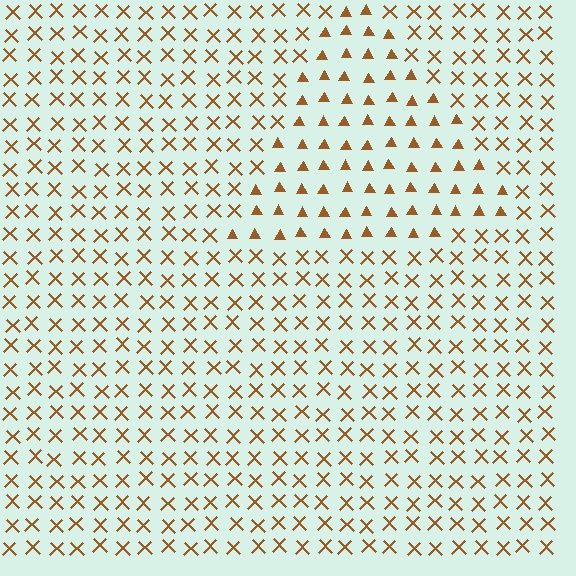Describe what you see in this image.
The image is filled with small brown elements arranged in a uniform grid. A triangle-shaped region contains triangles, while the surrounding area contains X marks. The boundary is defined purely by the change in element shape.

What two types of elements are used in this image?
The image uses triangles inside the triangle region and X marks outside it.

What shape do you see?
I see a triangle.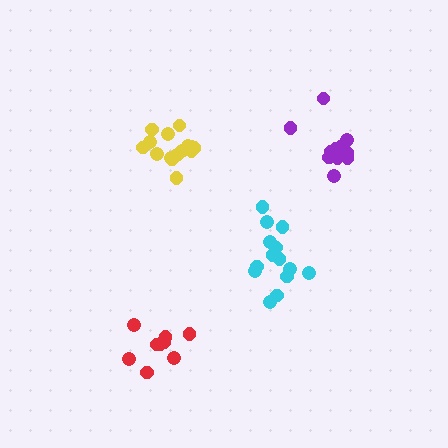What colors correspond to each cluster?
The clusters are colored: yellow, red, purple, cyan.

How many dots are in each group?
Group 1: 15 dots, Group 2: 9 dots, Group 3: 11 dots, Group 4: 14 dots (49 total).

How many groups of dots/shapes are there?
There are 4 groups.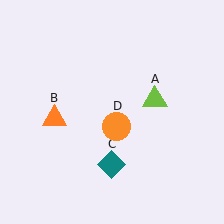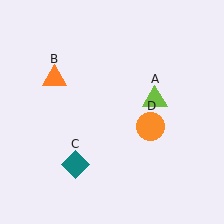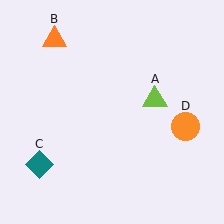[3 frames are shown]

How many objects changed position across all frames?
3 objects changed position: orange triangle (object B), teal diamond (object C), orange circle (object D).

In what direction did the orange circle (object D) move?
The orange circle (object D) moved right.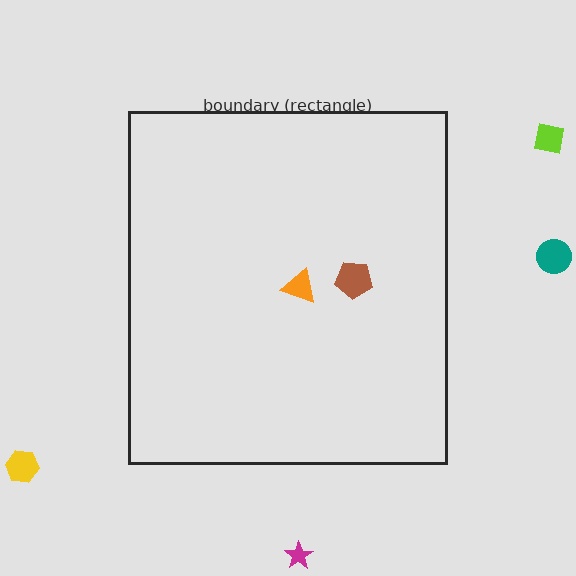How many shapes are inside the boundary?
2 inside, 4 outside.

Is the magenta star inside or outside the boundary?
Outside.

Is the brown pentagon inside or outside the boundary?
Inside.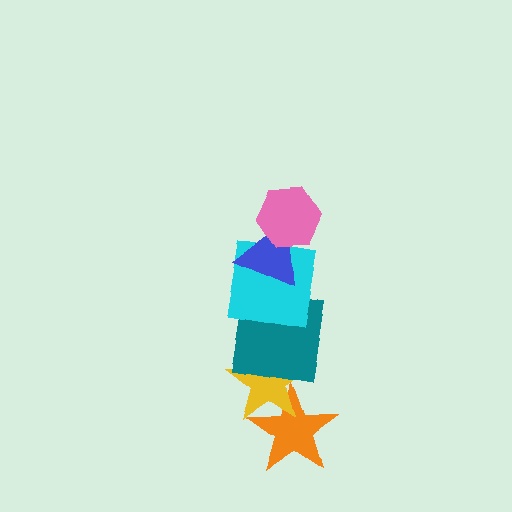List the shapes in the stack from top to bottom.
From top to bottom: the pink hexagon, the blue triangle, the cyan square, the teal square, the yellow star, the orange star.